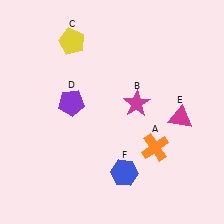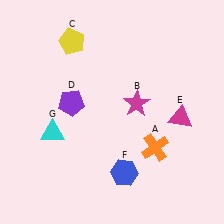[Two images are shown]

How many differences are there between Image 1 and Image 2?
There is 1 difference between the two images.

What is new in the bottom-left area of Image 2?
A cyan triangle (G) was added in the bottom-left area of Image 2.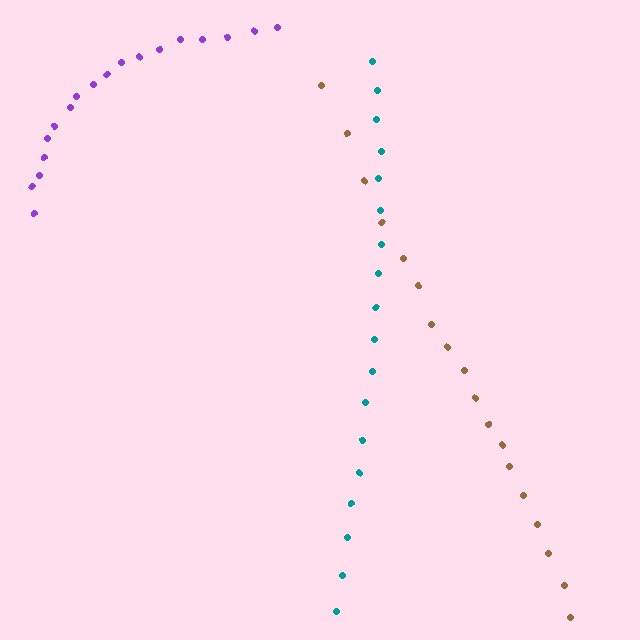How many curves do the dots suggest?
There are 3 distinct paths.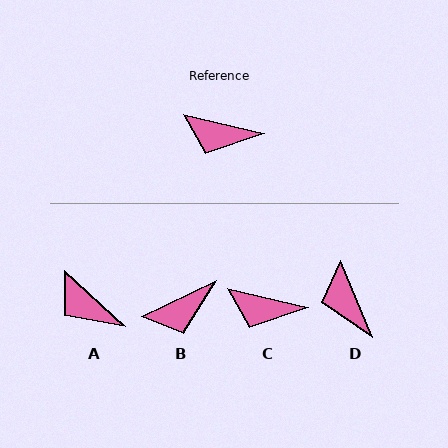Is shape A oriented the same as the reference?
No, it is off by about 29 degrees.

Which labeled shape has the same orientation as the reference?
C.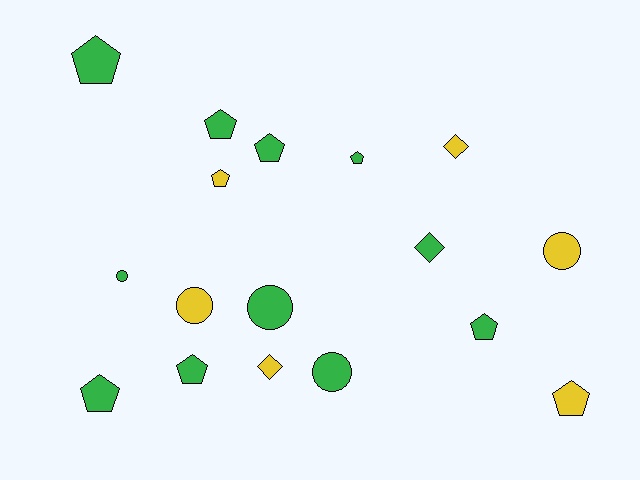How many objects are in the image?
There are 17 objects.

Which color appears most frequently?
Green, with 11 objects.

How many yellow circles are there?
There are 2 yellow circles.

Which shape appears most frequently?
Pentagon, with 9 objects.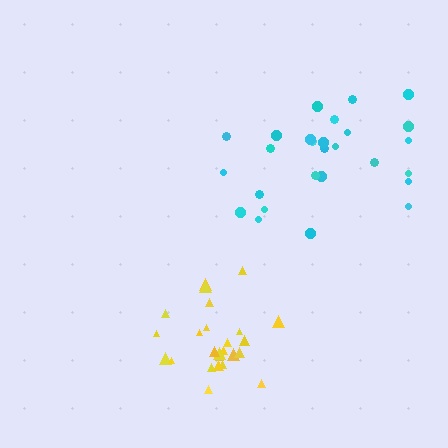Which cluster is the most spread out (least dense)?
Cyan.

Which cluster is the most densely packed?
Yellow.